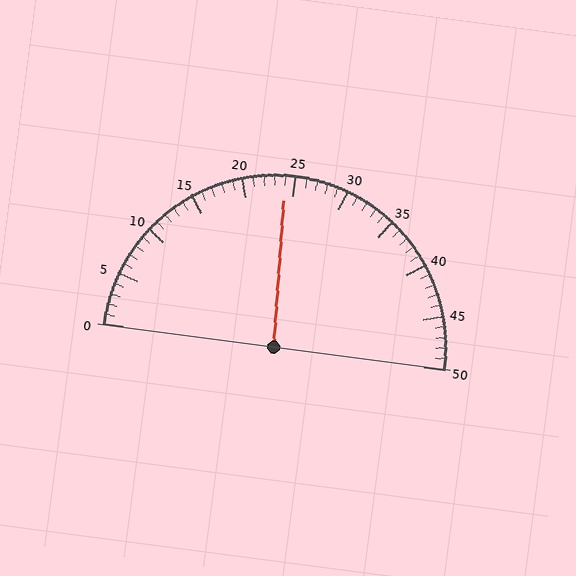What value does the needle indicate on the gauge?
The needle indicates approximately 24.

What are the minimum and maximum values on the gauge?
The gauge ranges from 0 to 50.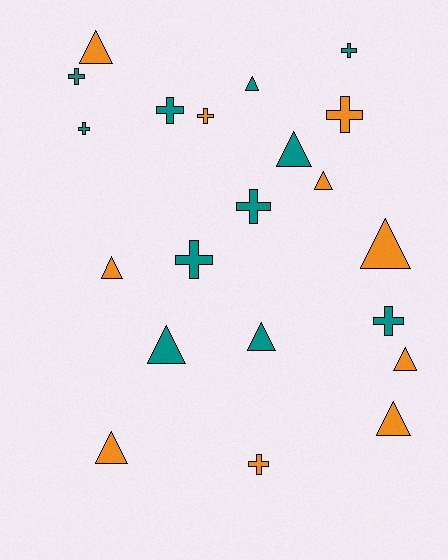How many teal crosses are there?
There are 7 teal crosses.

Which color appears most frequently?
Teal, with 11 objects.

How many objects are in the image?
There are 21 objects.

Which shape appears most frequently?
Triangle, with 11 objects.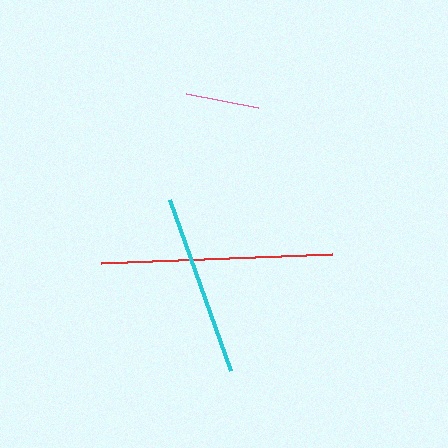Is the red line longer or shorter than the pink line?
The red line is longer than the pink line.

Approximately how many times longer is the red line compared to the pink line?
The red line is approximately 3.2 times the length of the pink line.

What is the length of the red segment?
The red segment is approximately 231 pixels long.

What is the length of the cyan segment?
The cyan segment is approximately 181 pixels long.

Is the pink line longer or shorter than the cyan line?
The cyan line is longer than the pink line.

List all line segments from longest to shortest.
From longest to shortest: red, cyan, pink.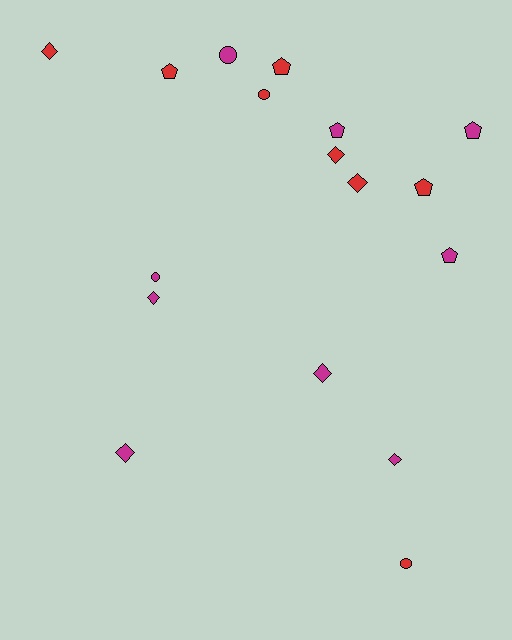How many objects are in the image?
There are 17 objects.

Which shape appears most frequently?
Diamond, with 7 objects.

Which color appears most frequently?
Magenta, with 9 objects.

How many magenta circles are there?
There are 2 magenta circles.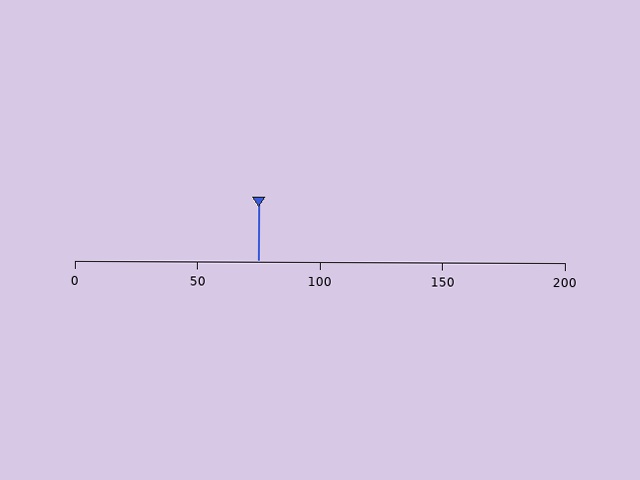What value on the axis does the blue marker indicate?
The marker indicates approximately 75.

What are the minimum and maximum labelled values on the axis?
The axis runs from 0 to 200.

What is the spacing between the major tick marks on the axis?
The major ticks are spaced 50 apart.